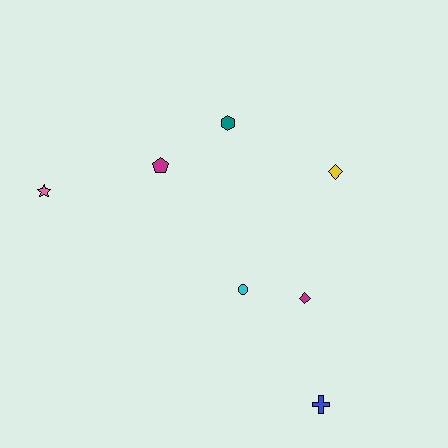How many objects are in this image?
There are 7 objects.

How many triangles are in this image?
There are no triangles.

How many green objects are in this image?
There are no green objects.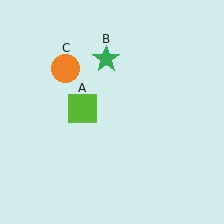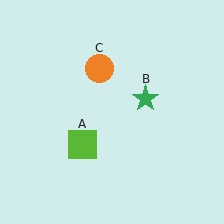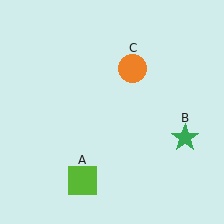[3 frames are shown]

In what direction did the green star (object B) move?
The green star (object B) moved down and to the right.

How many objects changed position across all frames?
3 objects changed position: lime square (object A), green star (object B), orange circle (object C).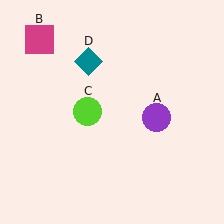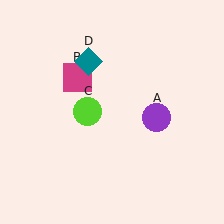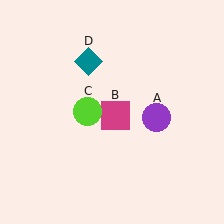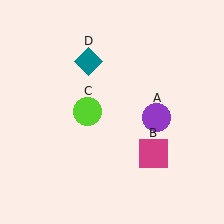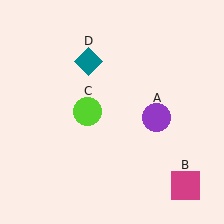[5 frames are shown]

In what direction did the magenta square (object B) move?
The magenta square (object B) moved down and to the right.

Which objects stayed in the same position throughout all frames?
Purple circle (object A) and lime circle (object C) and teal diamond (object D) remained stationary.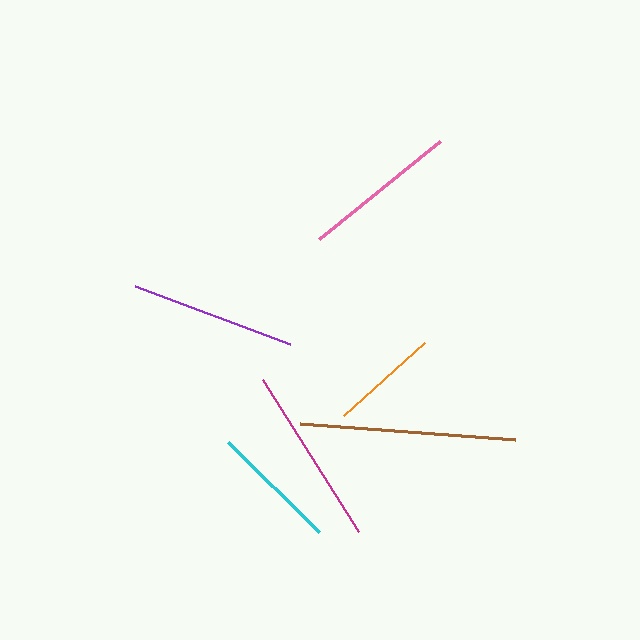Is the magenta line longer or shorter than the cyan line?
The magenta line is longer than the cyan line.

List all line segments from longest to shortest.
From longest to shortest: brown, magenta, purple, pink, cyan, orange.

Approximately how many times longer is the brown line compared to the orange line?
The brown line is approximately 2.0 times the length of the orange line.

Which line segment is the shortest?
The orange line is the shortest at approximately 108 pixels.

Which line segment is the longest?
The brown line is the longest at approximately 215 pixels.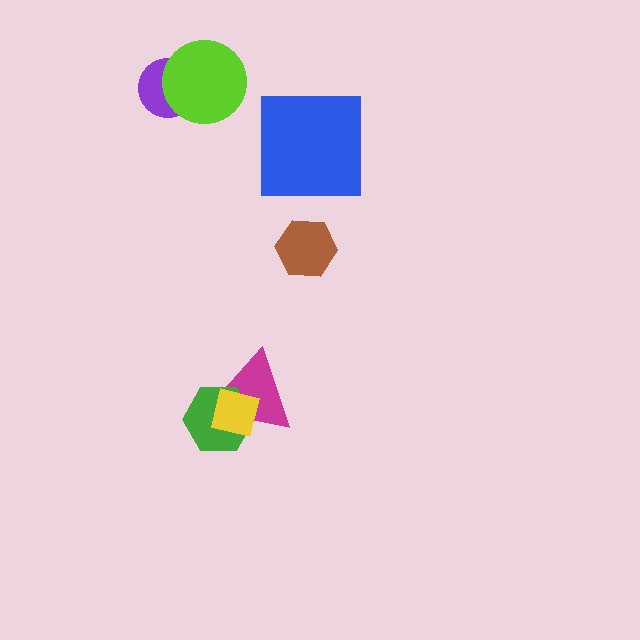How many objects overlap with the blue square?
0 objects overlap with the blue square.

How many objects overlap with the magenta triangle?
2 objects overlap with the magenta triangle.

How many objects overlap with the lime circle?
1 object overlaps with the lime circle.